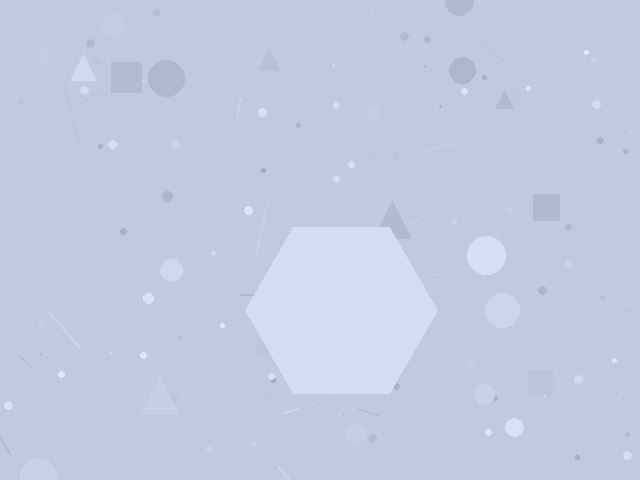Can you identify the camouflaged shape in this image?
The camouflaged shape is a hexagon.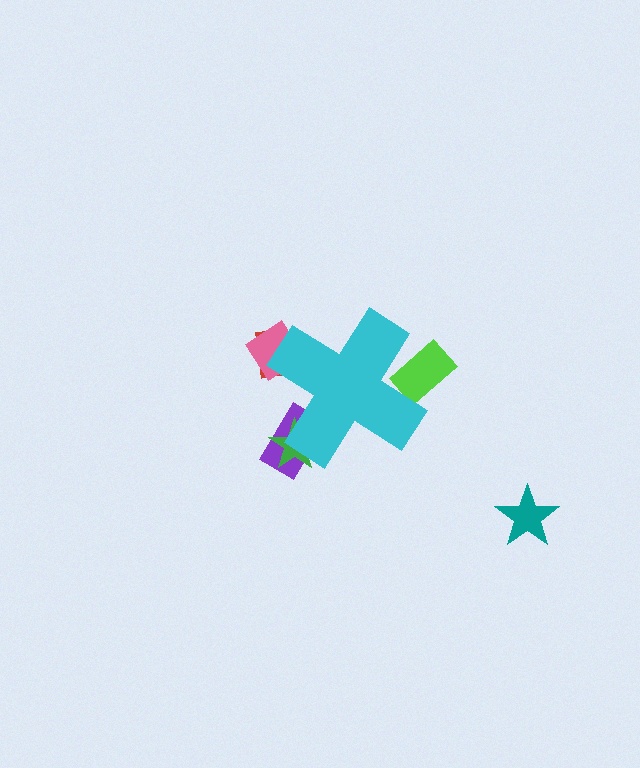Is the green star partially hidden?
Yes, the green star is partially hidden behind the cyan cross.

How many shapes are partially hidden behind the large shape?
5 shapes are partially hidden.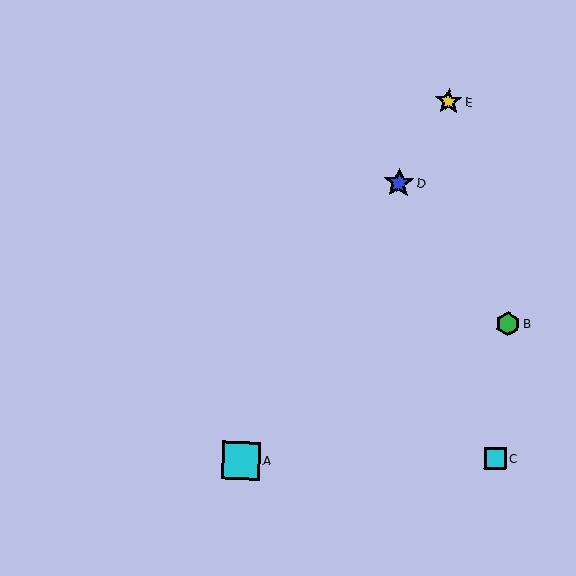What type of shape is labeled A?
Shape A is a cyan square.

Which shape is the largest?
The cyan square (labeled A) is the largest.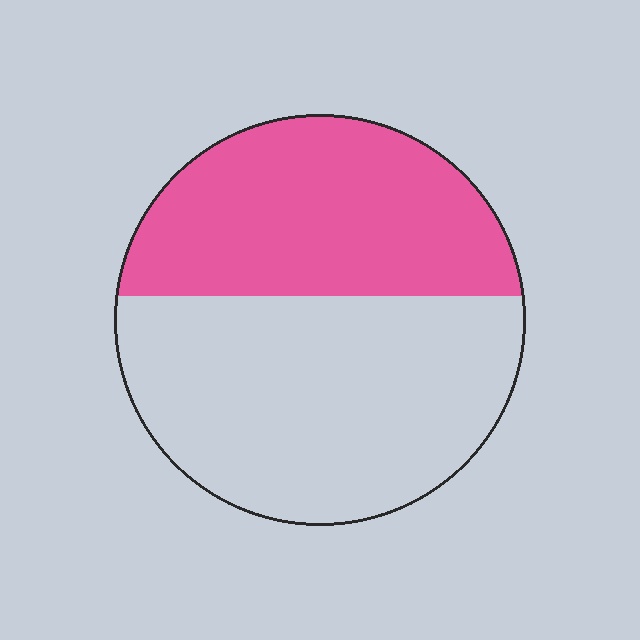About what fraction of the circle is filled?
About two fifths (2/5).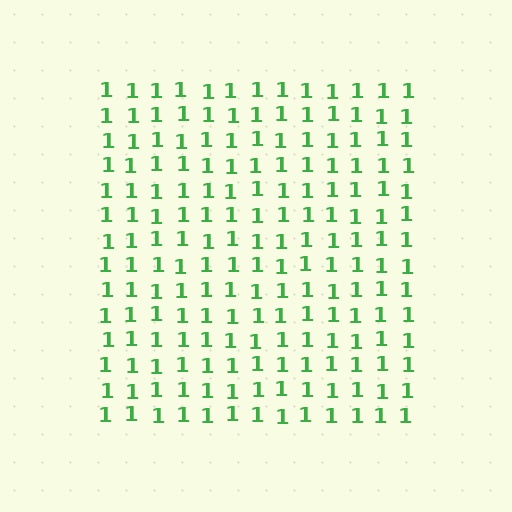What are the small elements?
The small elements are digit 1's.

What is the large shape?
The large shape is a square.